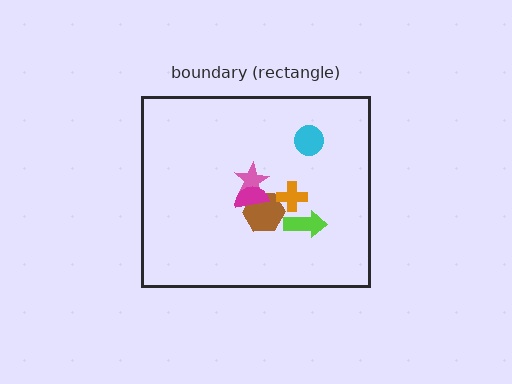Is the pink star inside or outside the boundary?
Inside.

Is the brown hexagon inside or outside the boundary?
Inside.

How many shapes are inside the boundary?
6 inside, 0 outside.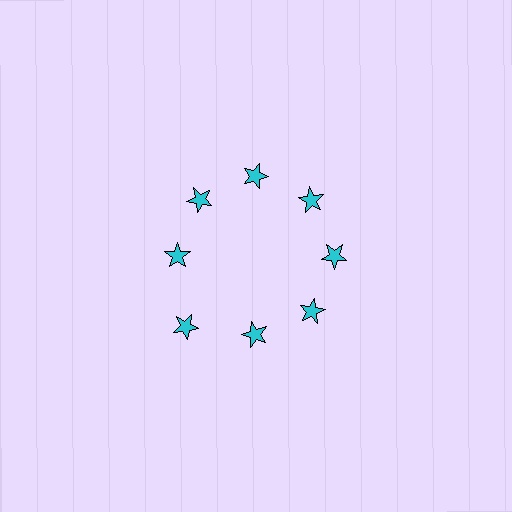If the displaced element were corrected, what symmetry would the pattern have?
It would have 8-fold rotational symmetry — the pattern would map onto itself every 45 degrees.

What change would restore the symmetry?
The symmetry would be restored by moving it inward, back onto the ring so that all 8 stars sit at equal angles and equal distance from the center.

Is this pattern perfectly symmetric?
No. The 8 cyan stars are arranged in a ring, but one element near the 8 o'clock position is pushed outward from the center, breaking the 8-fold rotational symmetry.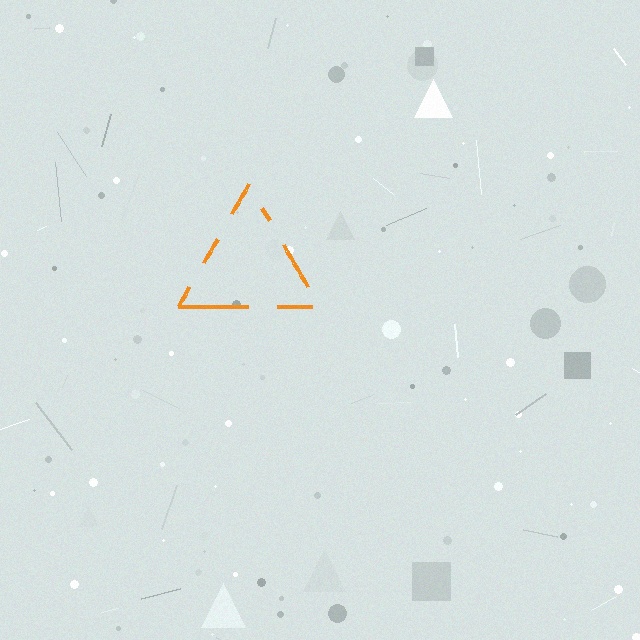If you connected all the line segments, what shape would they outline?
They would outline a triangle.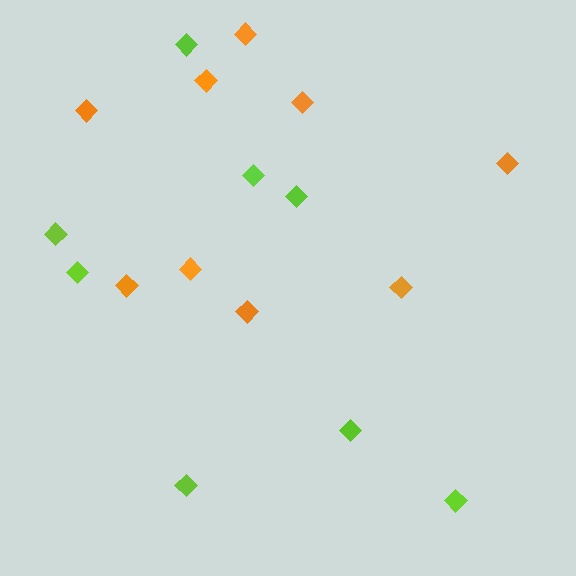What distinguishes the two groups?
There are 2 groups: one group of lime diamonds (8) and one group of orange diamonds (9).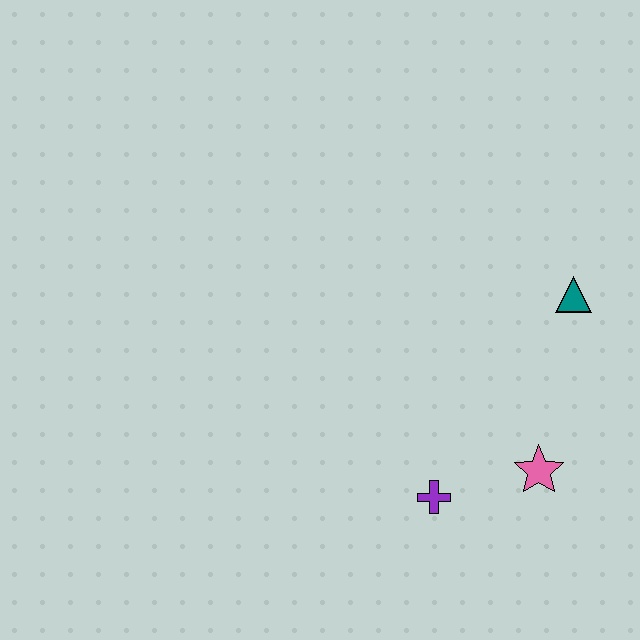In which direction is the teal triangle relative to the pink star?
The teal triangle is above the pink star.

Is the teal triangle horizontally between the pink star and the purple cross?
No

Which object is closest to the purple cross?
The pink star is closest to the purple cross.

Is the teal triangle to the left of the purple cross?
No